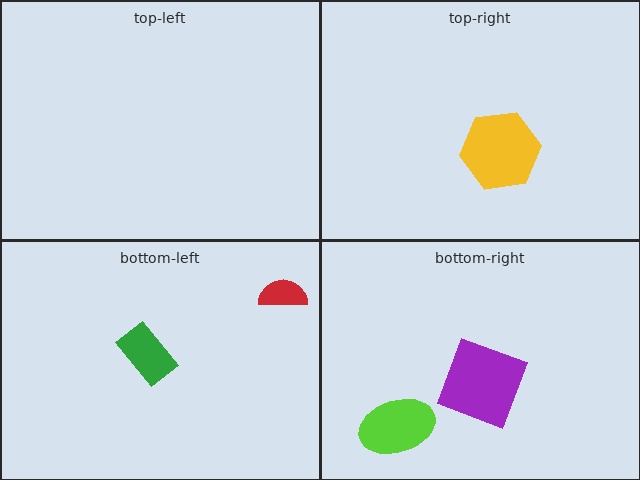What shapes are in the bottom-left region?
The red semicircle, the green rectangle.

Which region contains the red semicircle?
The bottom-left region.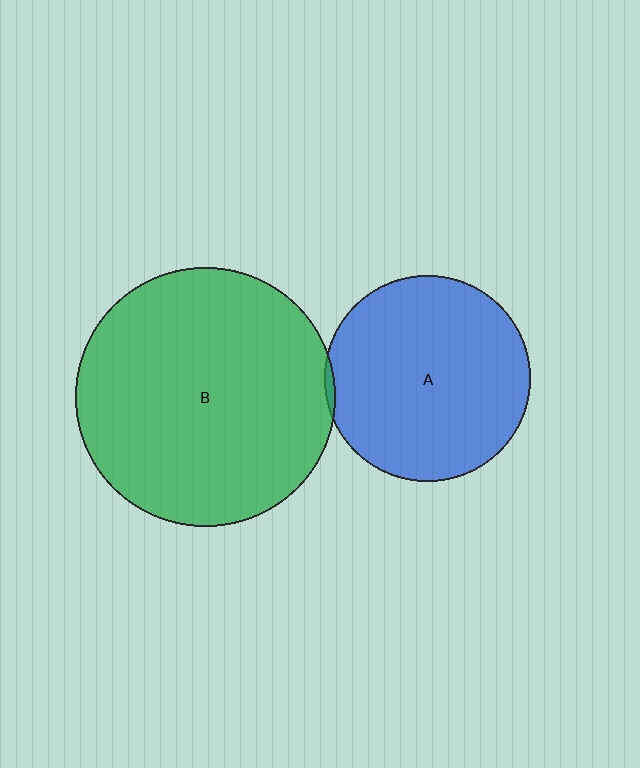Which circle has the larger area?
Circle B (green).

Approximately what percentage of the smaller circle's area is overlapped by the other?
Approximately 5%.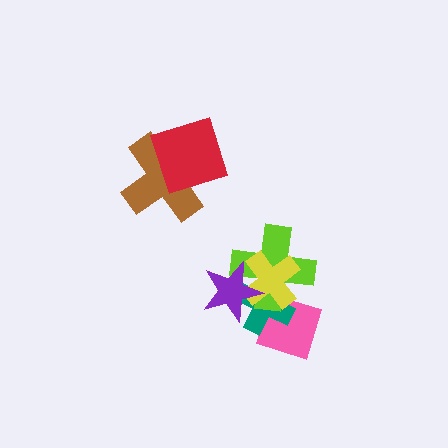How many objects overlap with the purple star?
3 objects overlap with the purple star.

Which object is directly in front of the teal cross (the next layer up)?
The lime cross is directly in front of the teal cross.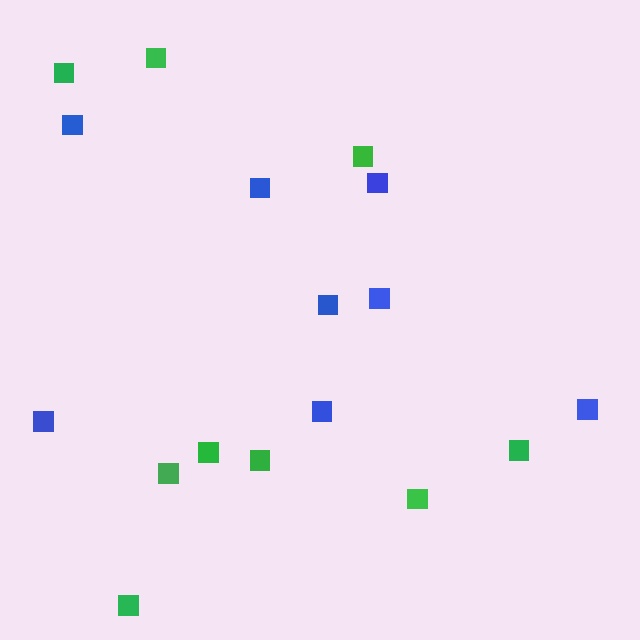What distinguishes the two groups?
There are 2 groups: one group of green squares (9) and one group of blue squares (8).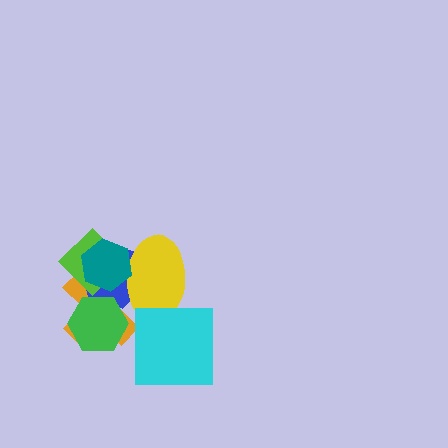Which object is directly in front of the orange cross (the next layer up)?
The blue hexagon is directly in front of the orange cross.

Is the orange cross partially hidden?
Yes, it is partially covered by another shape.